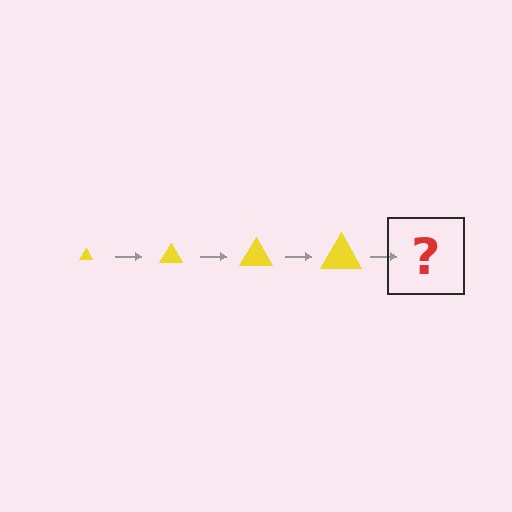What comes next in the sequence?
The next element should be a yellow triangle, larger than the previous one.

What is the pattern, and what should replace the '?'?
The pattern is that the triangle gets progressively larger each step. The '?' should be a yellow triangle, larger than the previous one.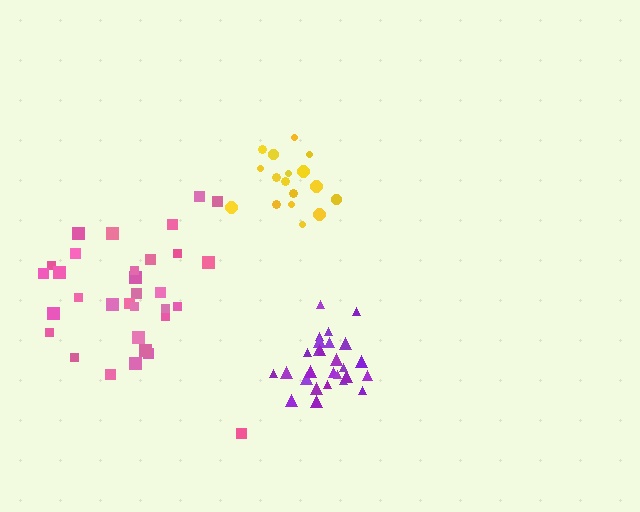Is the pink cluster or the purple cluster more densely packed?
Purple.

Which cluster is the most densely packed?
Purple.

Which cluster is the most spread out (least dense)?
Pink.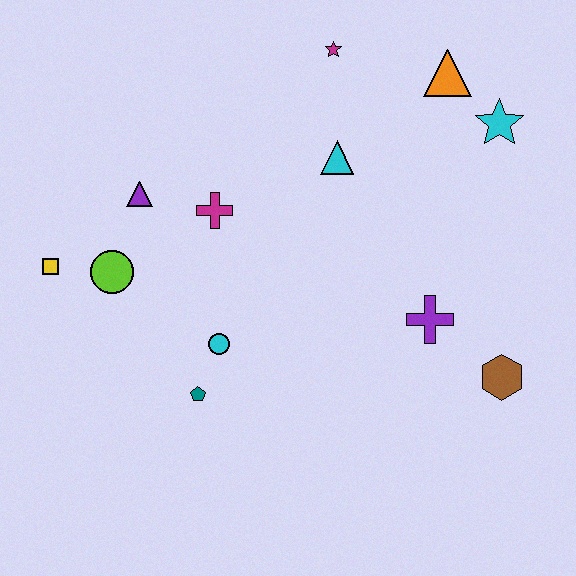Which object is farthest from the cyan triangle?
The yellow square is farthest from the cyan triangle.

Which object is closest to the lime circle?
The yellow square is closest to the lime circle.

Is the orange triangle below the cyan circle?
No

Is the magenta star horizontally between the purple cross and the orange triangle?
No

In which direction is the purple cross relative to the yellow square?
The purple cross is to the right of the yellow square.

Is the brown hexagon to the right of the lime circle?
Yes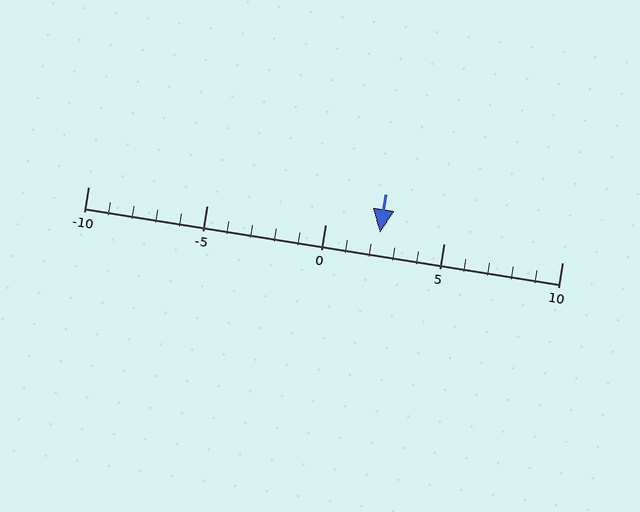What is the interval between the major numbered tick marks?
The major tick marks are spaced 5 units apart.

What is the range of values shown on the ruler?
The ruler shows values from -10 to 10.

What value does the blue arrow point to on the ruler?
The blue arrow points to approximately 2.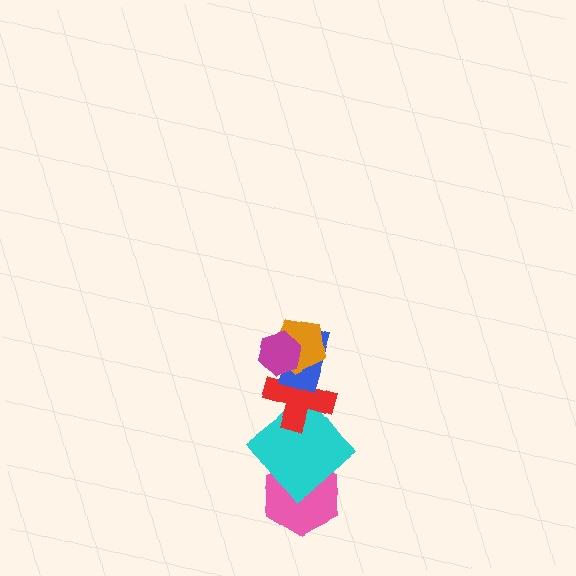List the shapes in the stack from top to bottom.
From top to bottom: the magenta hexagon, the orange pentagon, the blue rectangle, the red cross, the cyan diamond, the pink hexagon.